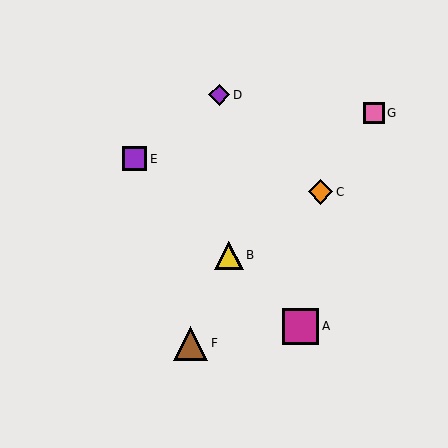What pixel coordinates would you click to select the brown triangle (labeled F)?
Click at (191, 343) to select the brown triangle F.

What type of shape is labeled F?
Shape F is a brown triangle.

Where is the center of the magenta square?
The center of the magenta square is at (301, 326).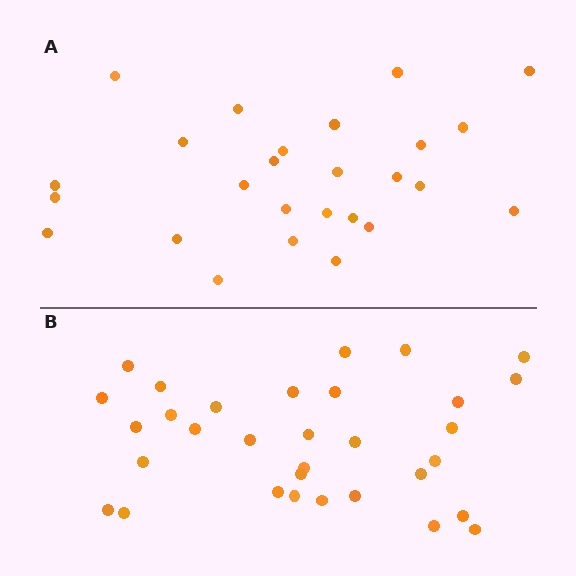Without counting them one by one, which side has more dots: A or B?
Region B (the bottom region) has more dots.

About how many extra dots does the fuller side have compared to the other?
Region B has about 6 more dots than region A.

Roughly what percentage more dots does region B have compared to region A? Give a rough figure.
About 25% more.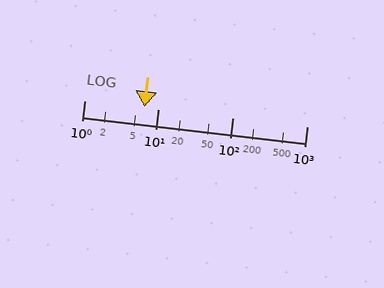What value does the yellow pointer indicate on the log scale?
The pointer indicates approximately 6.4.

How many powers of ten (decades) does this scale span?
The scale spans 3 decades, from 1 to 1000.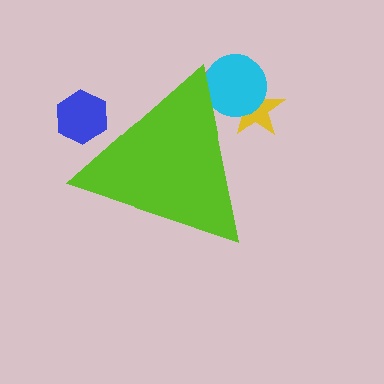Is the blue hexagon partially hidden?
Yes, the blue hexagon is partially hidden behind the lime triangle.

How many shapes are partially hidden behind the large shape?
4 shapes are partially hidden.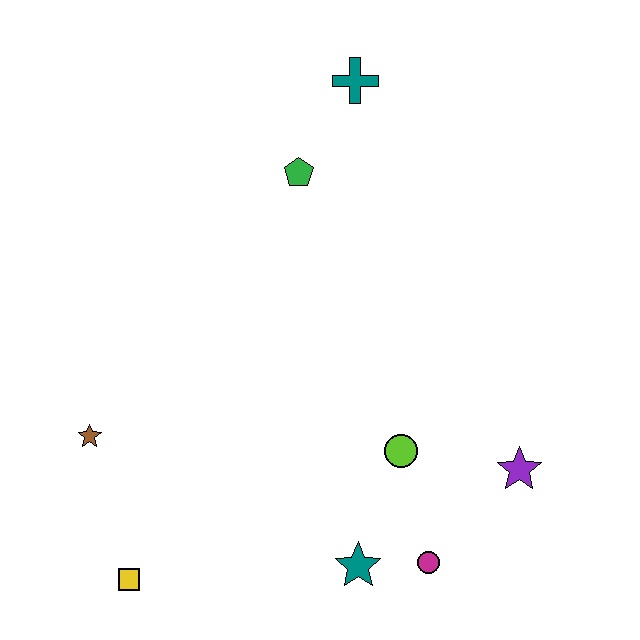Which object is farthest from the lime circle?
The teal cross is farthest from the lime circle.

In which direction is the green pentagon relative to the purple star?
The green pentagon is above the purple star.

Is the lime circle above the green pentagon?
No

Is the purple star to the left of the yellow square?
No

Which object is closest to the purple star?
The lime circle is closest to the purple star.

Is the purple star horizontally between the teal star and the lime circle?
No